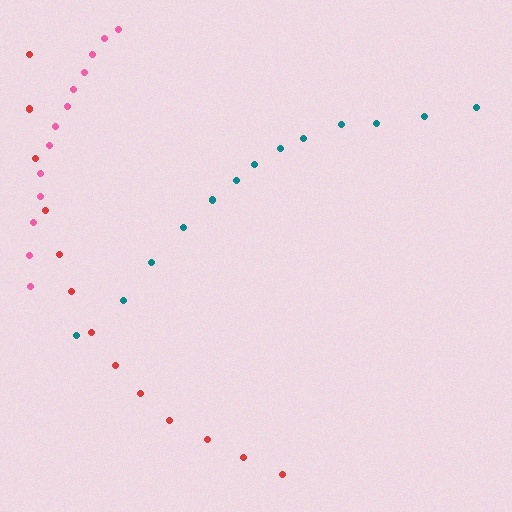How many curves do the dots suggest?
There are 3 distinct paths.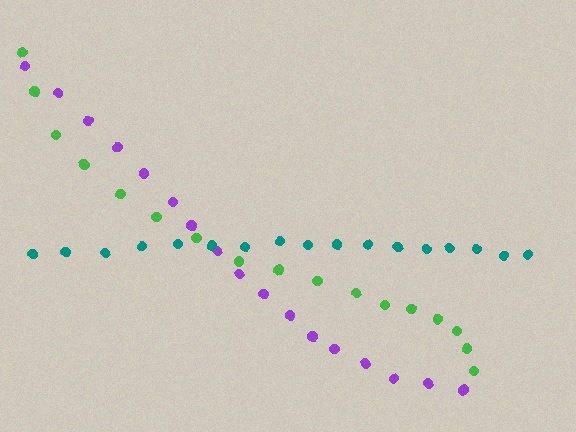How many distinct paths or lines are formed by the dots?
There are 3 distinct paths.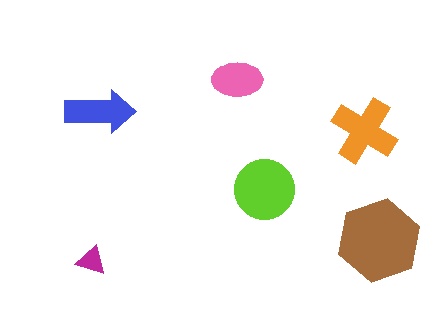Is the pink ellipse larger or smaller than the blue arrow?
Smaller.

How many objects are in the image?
There are 6 objects in the image.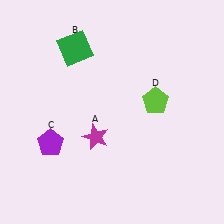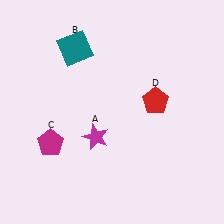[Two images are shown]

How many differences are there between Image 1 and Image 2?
There are 3 differences between the two images.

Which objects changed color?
B changed from green to teal. C changed from purple to magenta. D changed from lime to red.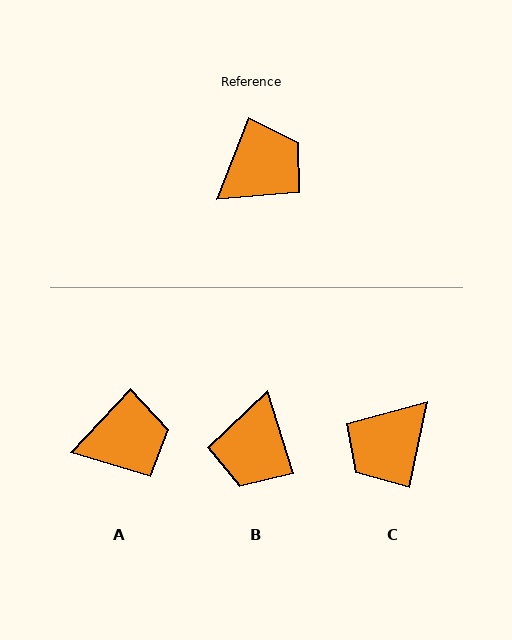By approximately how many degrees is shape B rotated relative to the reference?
Approximately 141 degrees clockwise.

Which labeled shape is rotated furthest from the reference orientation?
C, about 170 degrees away.